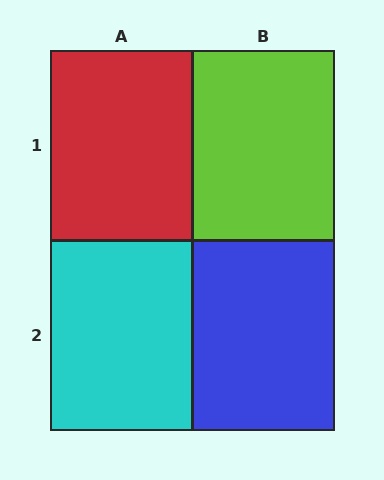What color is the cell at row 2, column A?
Cyan.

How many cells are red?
1 cell is red.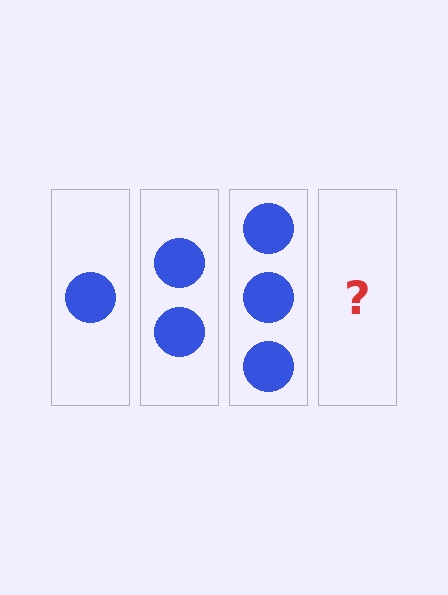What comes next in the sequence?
The next element should be 4 circles.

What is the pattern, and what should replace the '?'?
The pattern is that each step adds one more circle. The '?' should be 4 circles.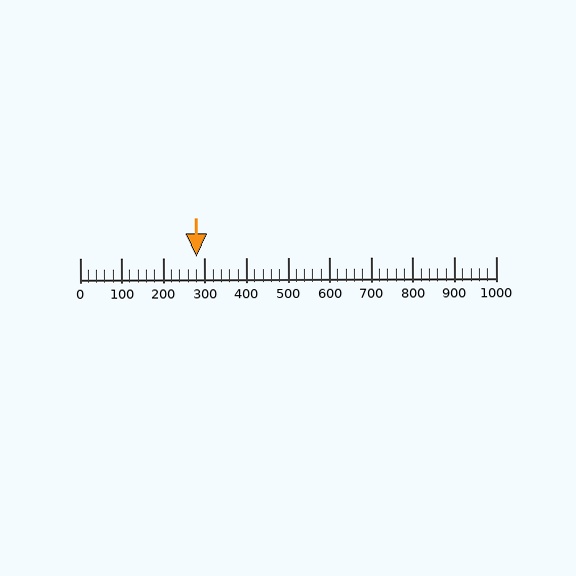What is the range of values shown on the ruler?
The ruler shows values from 0 to 1000.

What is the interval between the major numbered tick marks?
The major tick marks are spaced 100 units apart.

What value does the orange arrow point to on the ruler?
The orange arrow points to approximately 280.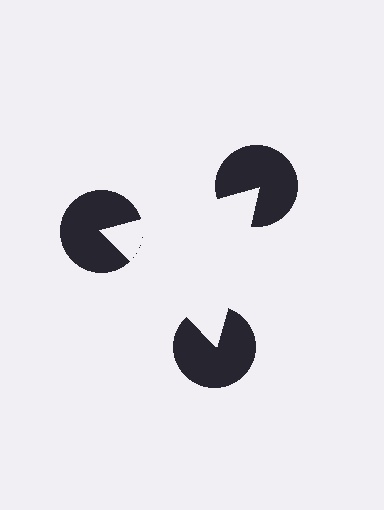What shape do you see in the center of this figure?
An illusory triangle — its edges are inferred from the aligned wedge cuts in the pac-man discs, not physically drawn.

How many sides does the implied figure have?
3 sides.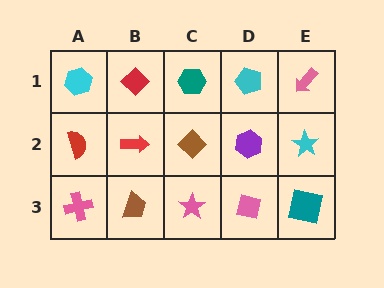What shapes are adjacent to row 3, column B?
A red arrow (row 2, column B), a pink cross (row 3, column A), a pink star (row 3, column C).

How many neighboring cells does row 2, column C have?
4.